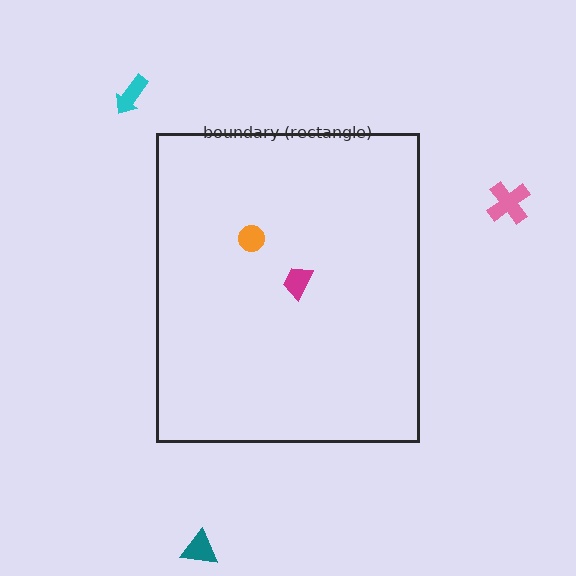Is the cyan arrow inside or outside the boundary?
Outside.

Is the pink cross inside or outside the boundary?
Outside.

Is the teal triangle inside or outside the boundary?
Outside.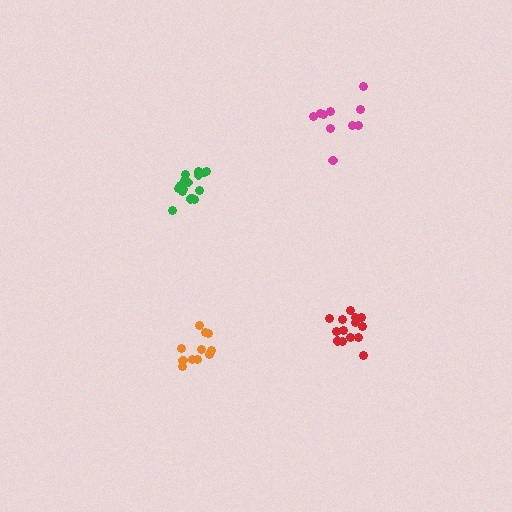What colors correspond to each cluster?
The clusters are colored: red, orange, green, magenta.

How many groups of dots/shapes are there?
There are 4 groups.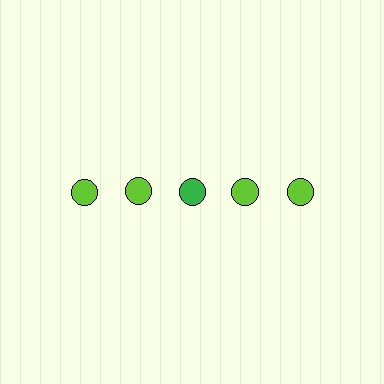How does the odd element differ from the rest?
It has a different color: green instead of lime.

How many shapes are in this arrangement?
There are 5 shapes arranged in a grid pattern.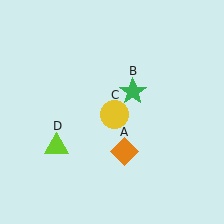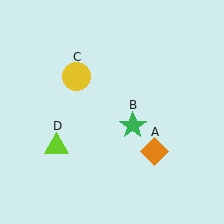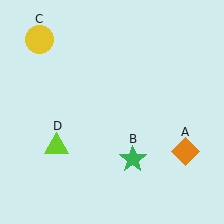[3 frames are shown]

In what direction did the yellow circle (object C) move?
The yellow circle (object C) moved up and to the left.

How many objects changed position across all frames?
3 objects changed position: orange diamond (object A), green star (object B), yellow circle (object C).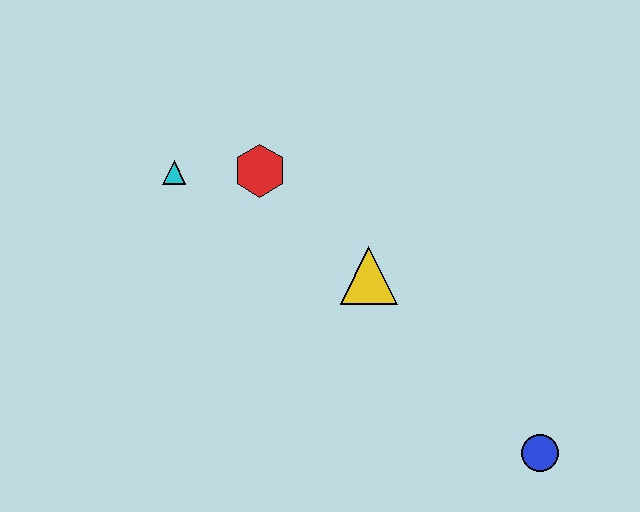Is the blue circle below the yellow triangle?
Yes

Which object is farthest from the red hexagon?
The blue circle is farthest from the red hexagon.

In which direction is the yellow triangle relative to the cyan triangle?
The yellow triangle is to the right of the cyan triangle.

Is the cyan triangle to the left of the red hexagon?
Yes